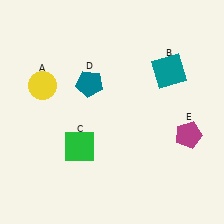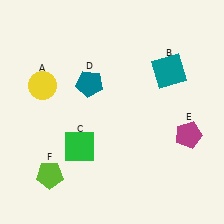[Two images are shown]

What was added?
A lime pentagon (F) was added in Image 2.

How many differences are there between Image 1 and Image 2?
There is 1 difference between the two images.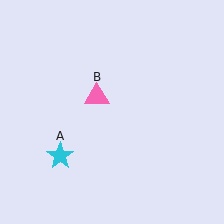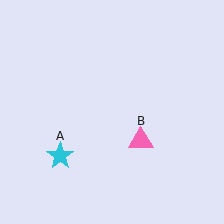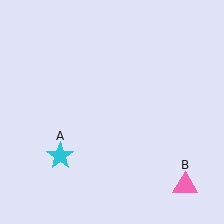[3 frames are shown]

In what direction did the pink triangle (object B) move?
The pink triangle (object B) moved down and to the right.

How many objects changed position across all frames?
1 object changed position: pink triangle (object B).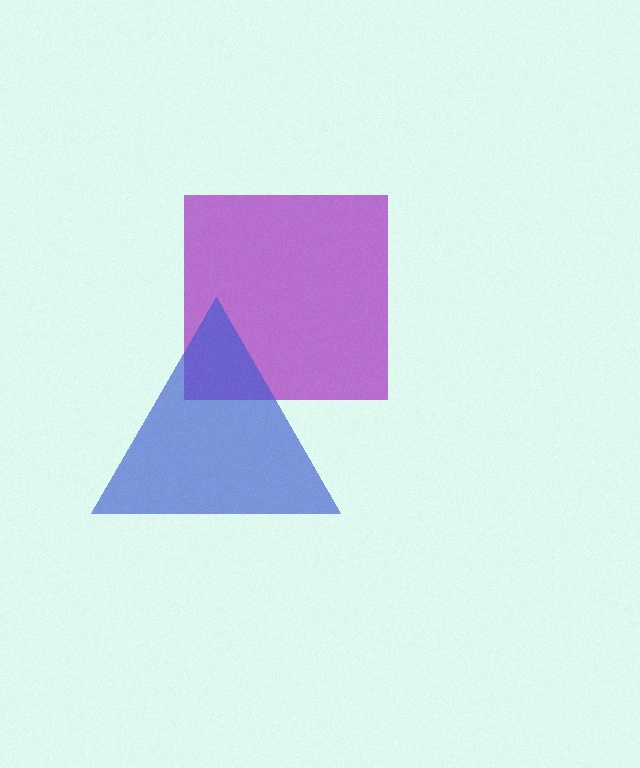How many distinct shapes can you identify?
There are 2 distinct shapes: a purple square, a blue triangle.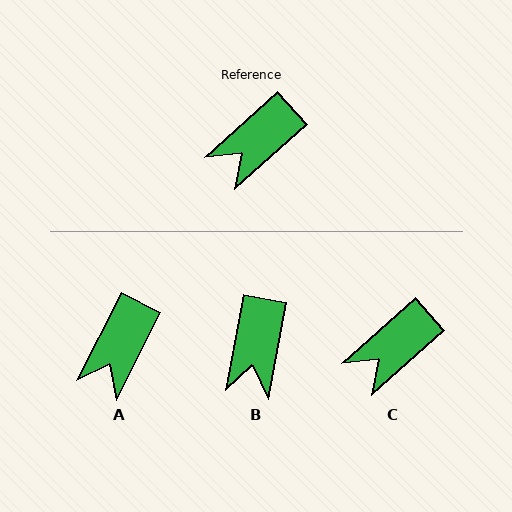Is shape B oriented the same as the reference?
No, it is off by about 37 degrees.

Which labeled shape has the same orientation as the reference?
C.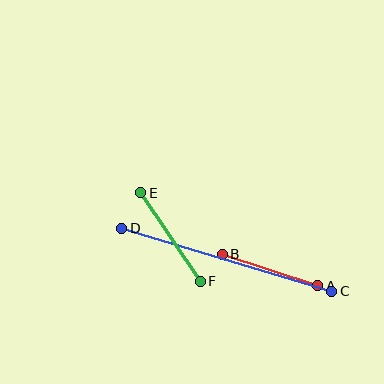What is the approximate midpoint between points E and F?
The midpoint is at approximately (170, 237) pixels.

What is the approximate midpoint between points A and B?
The midpoint is at approximately (270, 270) pixels.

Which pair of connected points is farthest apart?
Points C and D are farthest apart.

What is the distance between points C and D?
The distance is approximately 219 pixels.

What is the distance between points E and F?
The distance is approximately 107 pixels.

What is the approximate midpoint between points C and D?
The midpoint is at approximately (227, 260) pixels.